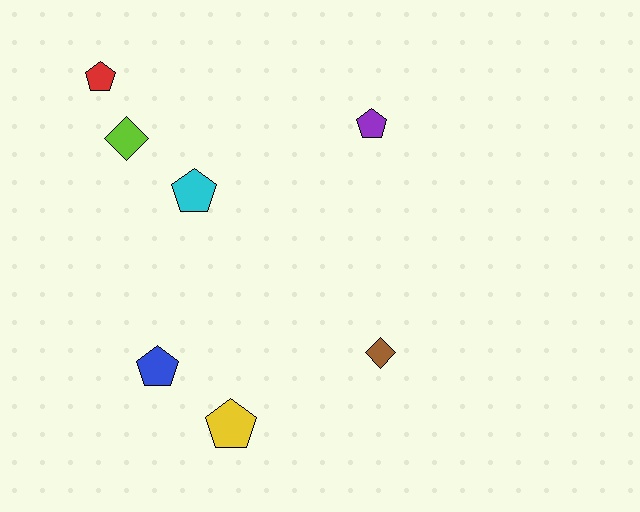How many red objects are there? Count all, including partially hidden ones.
There is 1 red object.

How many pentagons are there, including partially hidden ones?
There are 5 pentagons.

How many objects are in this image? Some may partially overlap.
There are 7 objects.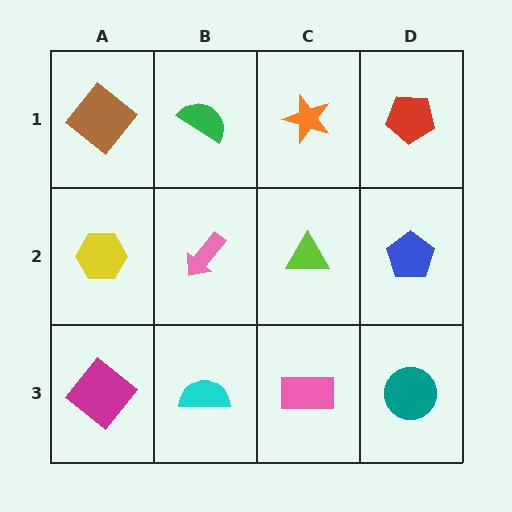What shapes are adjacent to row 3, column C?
A lime triangle (row 2, column C), a cyan semicircle (row 3, column B), a teal circle (row 3, column D).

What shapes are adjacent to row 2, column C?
An orange star (row 1, column C), a pink rectangle (row 3, column C), a pink arrow (row 2, column B), a blue pentagon (row 2, column D).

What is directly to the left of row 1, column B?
A brown diamond.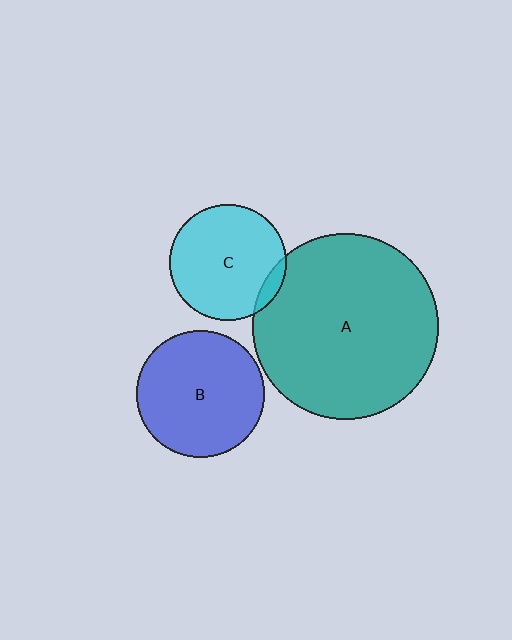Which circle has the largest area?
Circle A (teal).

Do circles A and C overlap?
Yes.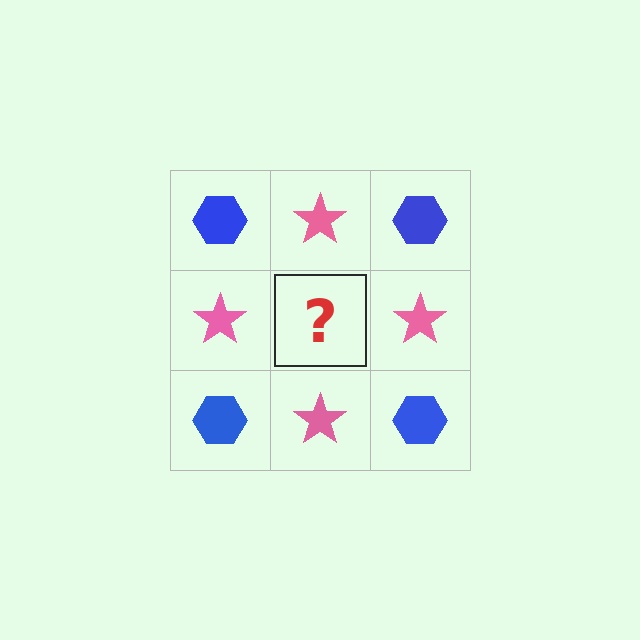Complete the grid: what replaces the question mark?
The question mark should be replaced with a blue hexagon.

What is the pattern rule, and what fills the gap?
The rule is that it alternates blue hexagon and pink star in a checkerboard pattern. The gap should be filled with a blue hexagon.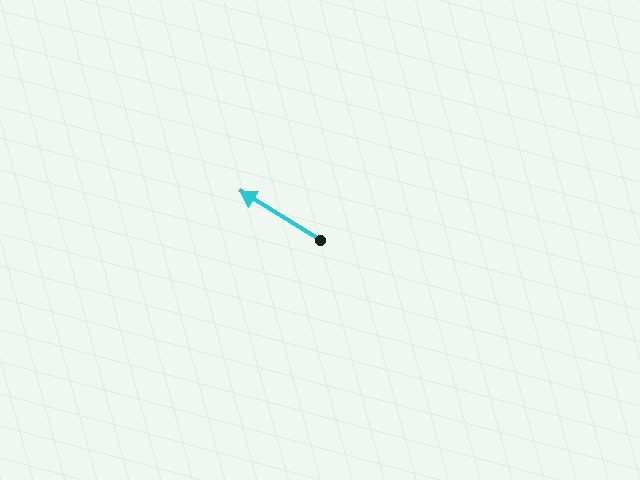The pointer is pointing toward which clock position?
Roughly 10 o'clock.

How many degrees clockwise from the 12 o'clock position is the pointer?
Approximately 302 degrees.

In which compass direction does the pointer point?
Northwest.